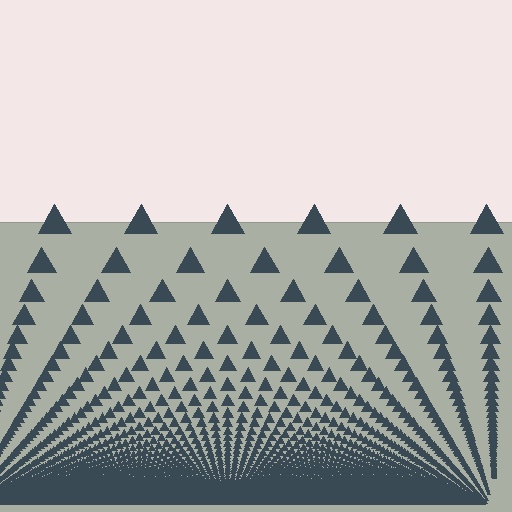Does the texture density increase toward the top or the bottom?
Density increases toward the bottom.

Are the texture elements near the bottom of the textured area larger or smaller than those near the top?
Smaller. The gradient is inverted — elements near the bottom are smaller and denser.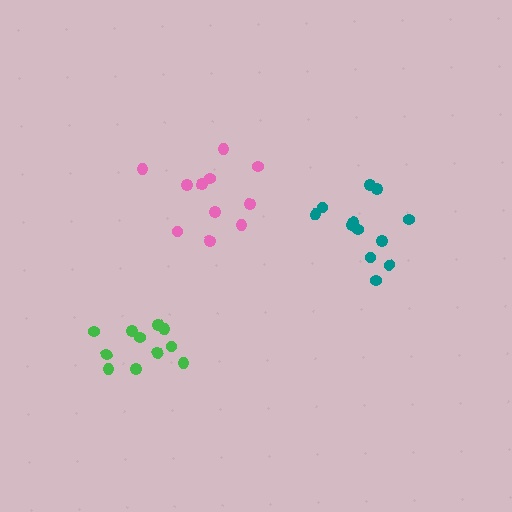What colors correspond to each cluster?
The clusters are colored: pink, green, teal.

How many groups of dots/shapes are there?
There are 3 groups.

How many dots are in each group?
Group 1: 11 dots, Group 2: 11 dots, Group 3: 12 dots (34 total).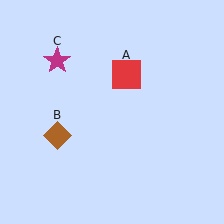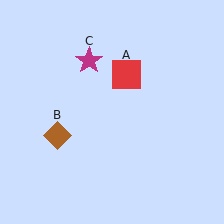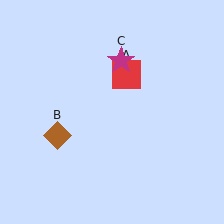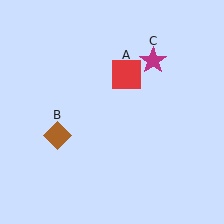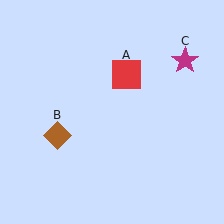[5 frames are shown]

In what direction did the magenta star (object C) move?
The magenta star (object C) moved right.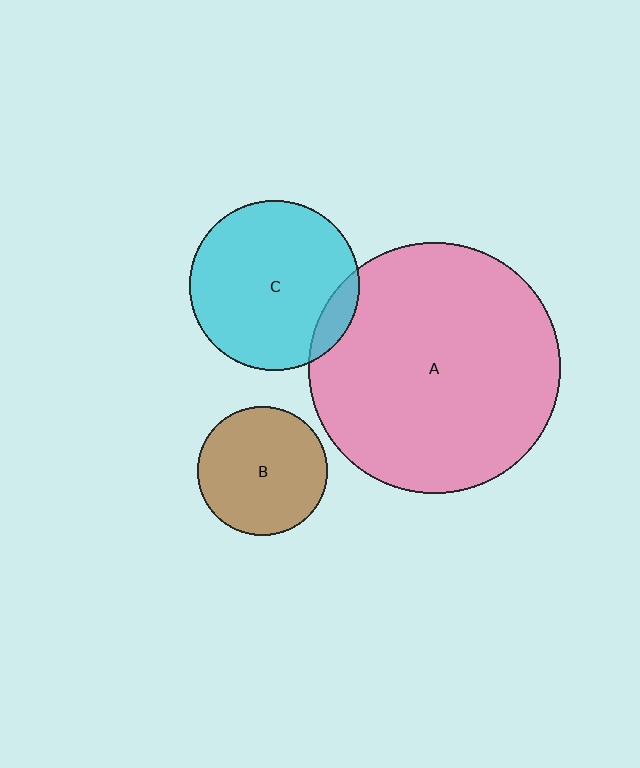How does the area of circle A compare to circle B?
Approximately 3.8 times.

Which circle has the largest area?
Circle A (pink).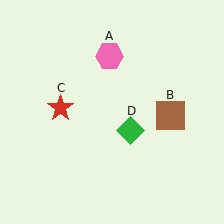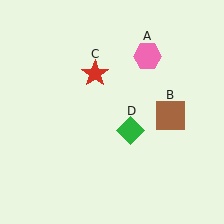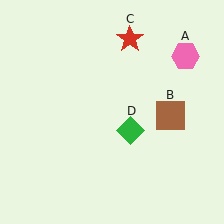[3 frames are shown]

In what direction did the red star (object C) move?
The red star (object C) moved up and to the right.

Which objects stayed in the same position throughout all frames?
Brown square (object B) and green diamond (object D) remained stationary.